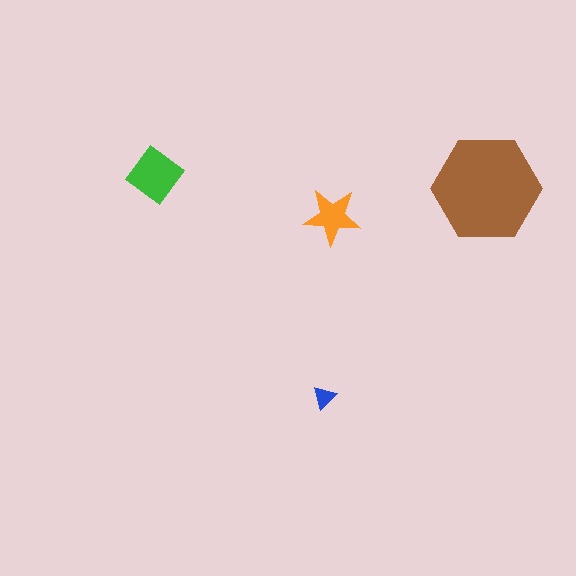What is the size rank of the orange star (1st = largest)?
3rd.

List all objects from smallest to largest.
The blue triangle, the orange star, the green diamond, the brown hexagon.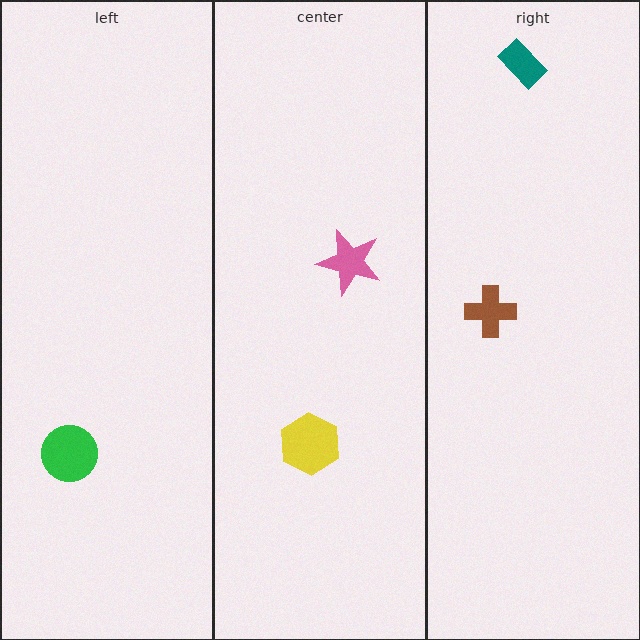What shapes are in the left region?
The green circle.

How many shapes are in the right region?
2.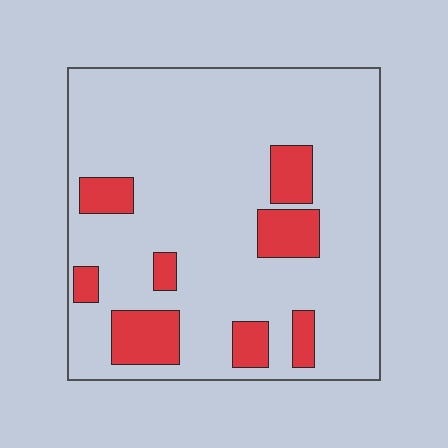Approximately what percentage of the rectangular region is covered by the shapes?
Approximately 15%.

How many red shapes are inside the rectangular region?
8.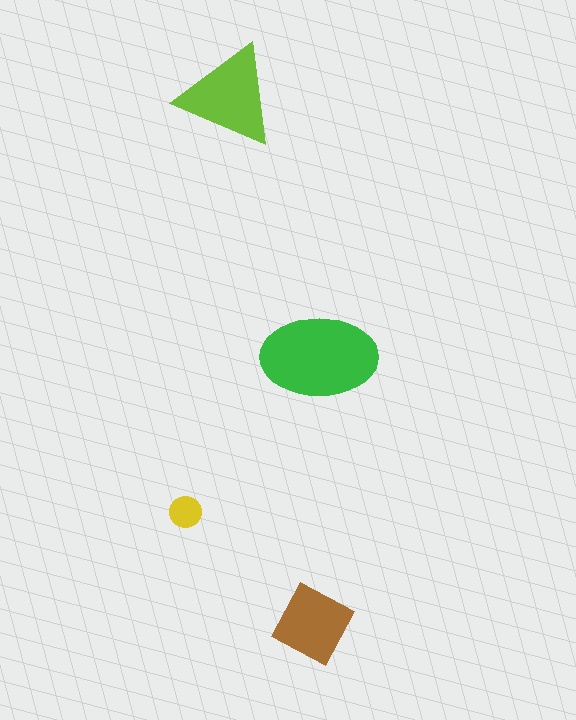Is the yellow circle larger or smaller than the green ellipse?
Smaller.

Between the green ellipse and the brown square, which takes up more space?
The green ellipse.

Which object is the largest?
The green ellipse.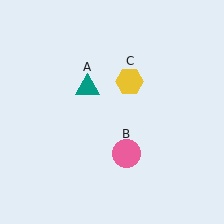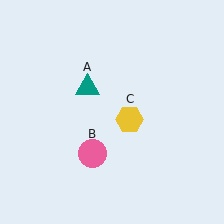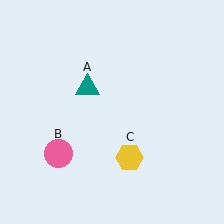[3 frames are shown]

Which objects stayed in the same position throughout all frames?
Teal triangle (object A) remained stationary.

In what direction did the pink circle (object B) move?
The pink circle (object B) moved left.